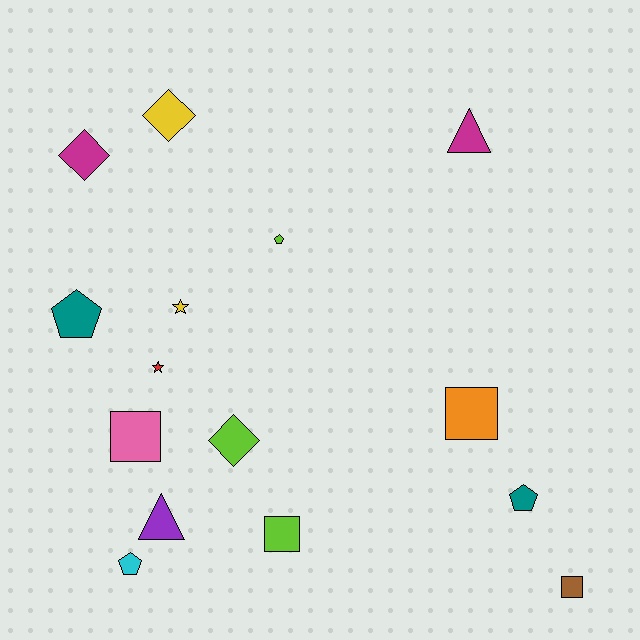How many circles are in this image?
There are no circles.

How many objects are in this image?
There are 15 objects.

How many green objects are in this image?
There are no green objects.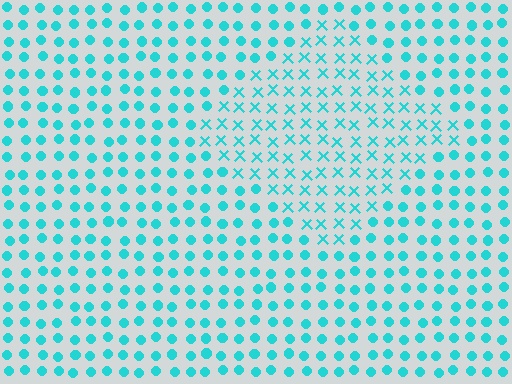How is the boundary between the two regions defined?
The boundary is defined by a change in element shape: X marks inside vs. circles outside. All elements share the same color and spacing.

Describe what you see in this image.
The image is filled with small cyan elements arranged in a uniform grid. A diamond-shaped region contains X marks, while the surrounding area contains circles. The boundary is defined purely by the change in element shape.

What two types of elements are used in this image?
The image uses X marks inside the diamond region and circles outside it.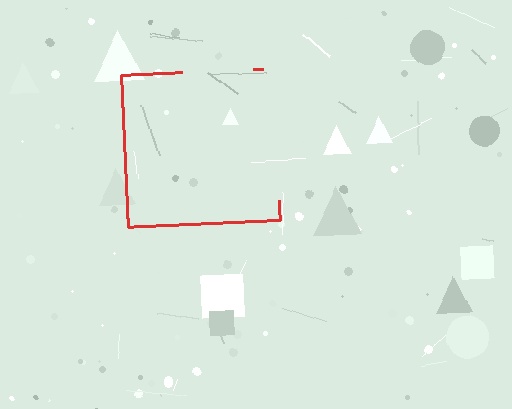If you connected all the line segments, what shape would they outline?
They would outline a square.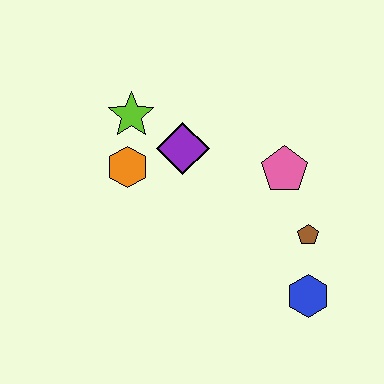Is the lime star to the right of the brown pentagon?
No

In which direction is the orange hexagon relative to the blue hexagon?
The orange hexagon is to the left of the blue hexagon.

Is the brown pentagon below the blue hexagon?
No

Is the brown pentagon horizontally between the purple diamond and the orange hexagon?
No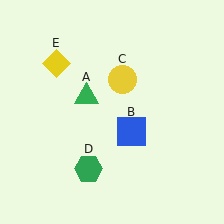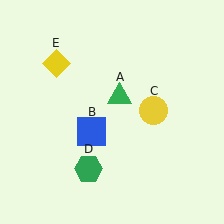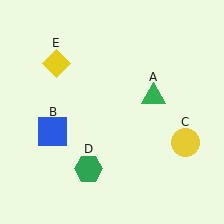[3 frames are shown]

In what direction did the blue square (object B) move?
The blue square (object B) moved left.